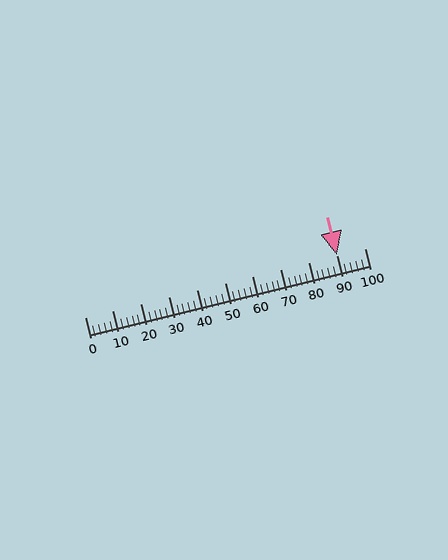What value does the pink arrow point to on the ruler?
The pink arrow points to approximately 90.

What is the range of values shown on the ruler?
The ruler shows values from 0 to 100.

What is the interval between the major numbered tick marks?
The major tick marks are spaced 10 units apart.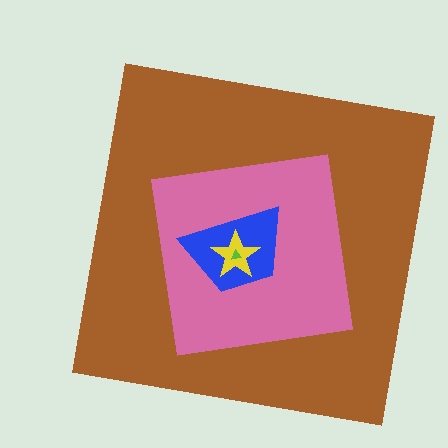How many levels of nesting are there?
5.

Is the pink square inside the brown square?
Yes.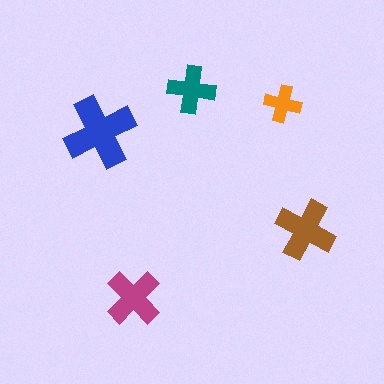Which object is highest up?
The teal cross is topmost.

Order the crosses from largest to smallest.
the blue one, the brown one, the magenta one, the teal one, the orange one.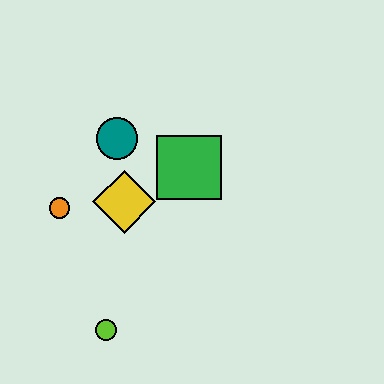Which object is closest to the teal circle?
The yellow diamond is closest to the teal circle.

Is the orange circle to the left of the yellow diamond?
Yes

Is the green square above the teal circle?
No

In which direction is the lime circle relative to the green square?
The lime circle is below the green square.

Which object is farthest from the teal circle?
The lime circle is farthest from the teal circle.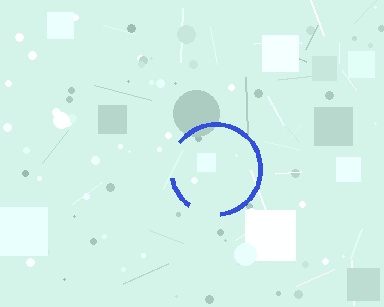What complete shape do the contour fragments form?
The contour fragments form a circle.